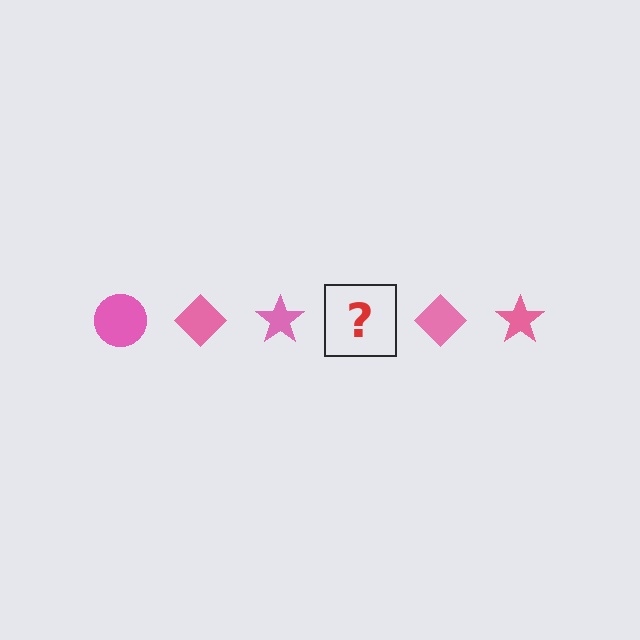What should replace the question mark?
The question mark should be replaced with a pink circle.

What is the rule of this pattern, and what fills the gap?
The rule is that the pattern cycles through circle, diamond, star shapes in pink. The gap should be filled with a pink circle.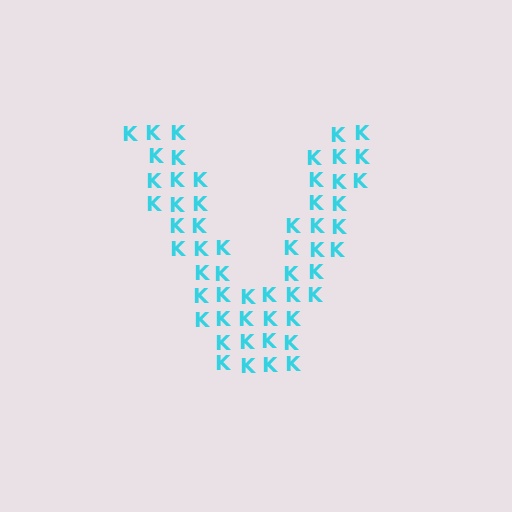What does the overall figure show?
The overall figure shows the letter V.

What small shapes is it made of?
It is made of small letter K's.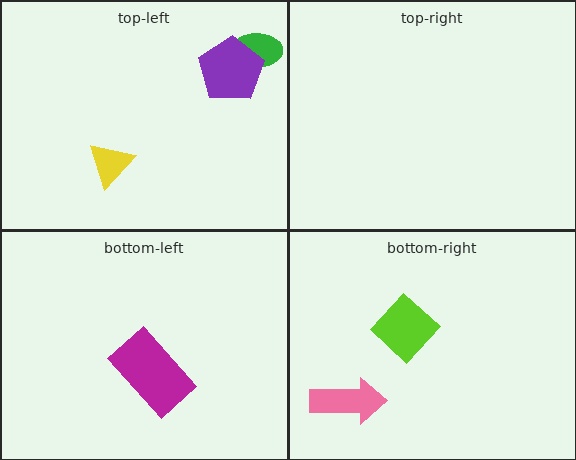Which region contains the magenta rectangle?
The bottom-left region.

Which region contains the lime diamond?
The bottom-right region.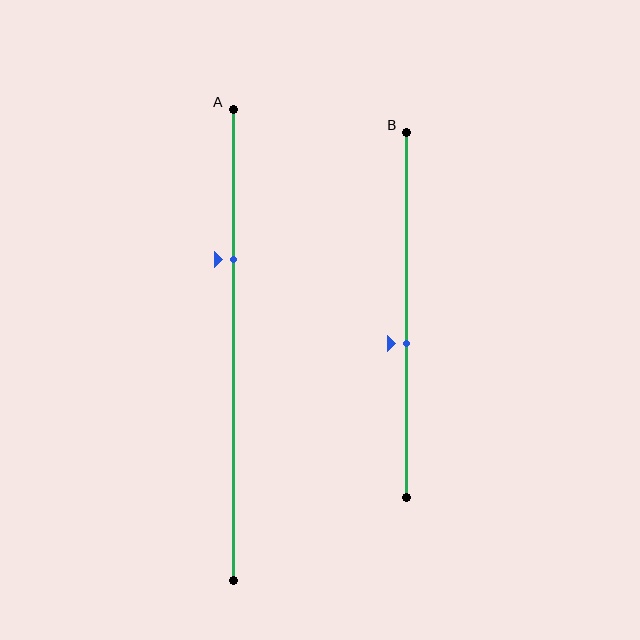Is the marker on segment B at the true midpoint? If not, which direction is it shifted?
No, the marker on segment B is shifted downward by about 8% of the segment length.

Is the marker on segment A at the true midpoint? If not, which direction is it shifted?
No, the marker on segment A is shifted upward by about 18% of the segment length.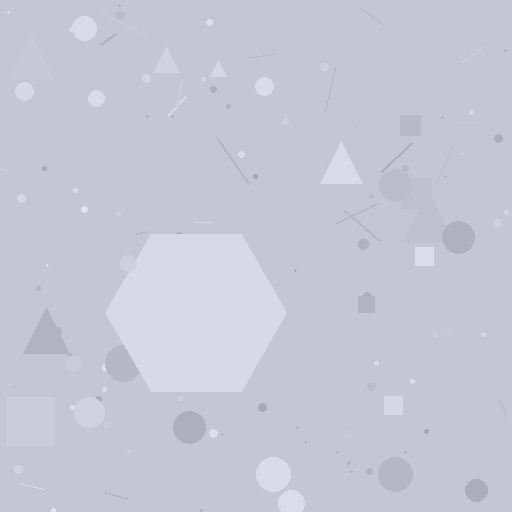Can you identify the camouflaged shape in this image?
The camouflaged shape is a hexagon.